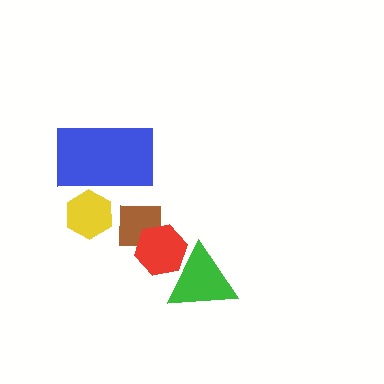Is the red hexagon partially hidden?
Yes, it is partially covered by another shape.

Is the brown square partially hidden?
Yes, it is partially covered by another shape.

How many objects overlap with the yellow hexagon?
1 object overlaps with the yellow hexagon.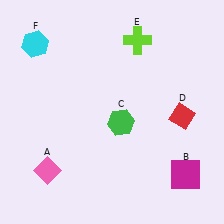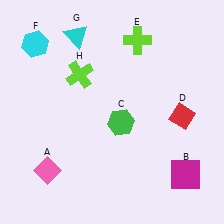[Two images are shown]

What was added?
A cyan triangle (G), a lime cross (H) were added in Image 2.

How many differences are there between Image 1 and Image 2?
There are 2 differences between the two images.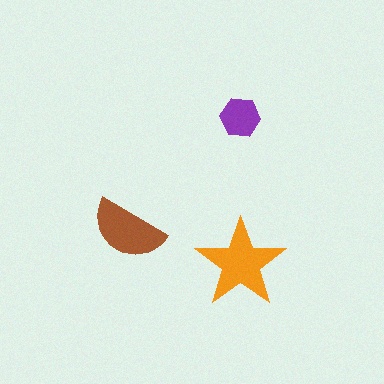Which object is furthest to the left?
The brown semicircle is leftmost.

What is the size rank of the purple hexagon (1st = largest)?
3rd.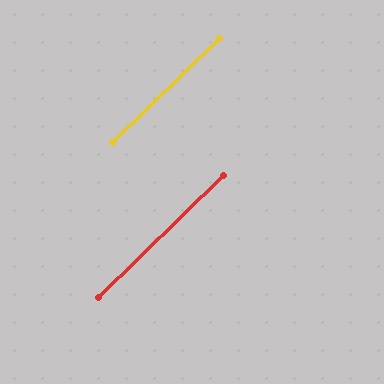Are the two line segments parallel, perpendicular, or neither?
Parallel — their directions differ by only 0.1°.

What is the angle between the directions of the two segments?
Approximately 0 degrees.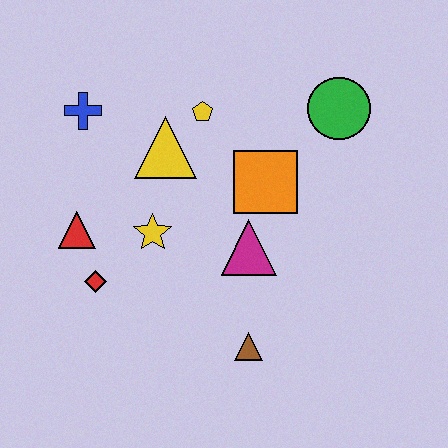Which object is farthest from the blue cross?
The brown triangle is farthest from the blue cross.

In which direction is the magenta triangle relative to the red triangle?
The magenta triangle is to the right of the red triangle.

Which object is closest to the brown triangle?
The magenta triangle is closest to the brown triangle.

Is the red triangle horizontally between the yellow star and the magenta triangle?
No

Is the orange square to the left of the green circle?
Yes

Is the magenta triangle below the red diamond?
No